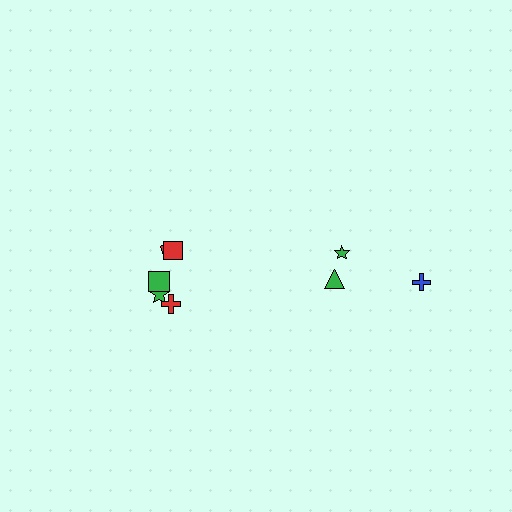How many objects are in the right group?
There are 3 objects.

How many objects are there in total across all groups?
There are 8 objects.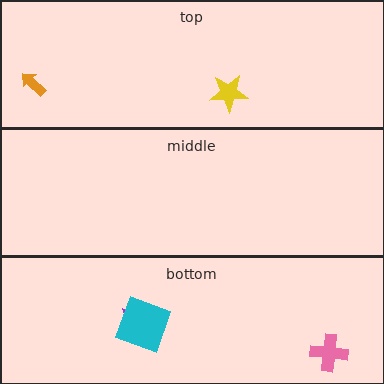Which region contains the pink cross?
The bottom region.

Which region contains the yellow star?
The top region.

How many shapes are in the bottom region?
3.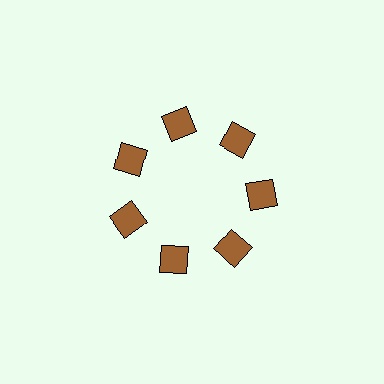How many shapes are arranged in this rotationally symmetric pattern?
There are 7 shapes, arranged in 7 groups of 1.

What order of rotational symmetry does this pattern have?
This pattern has 7-fold rotational symmetry.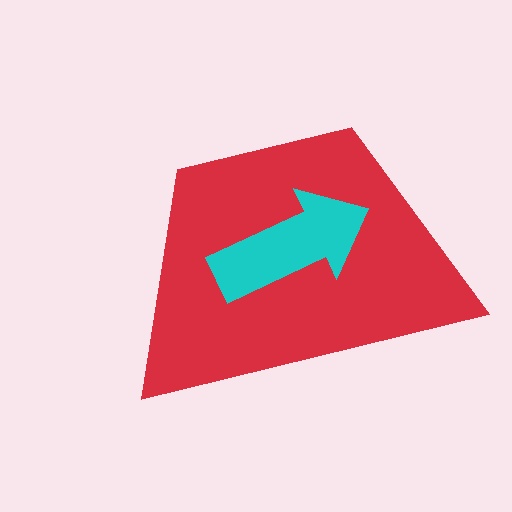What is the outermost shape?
The red trapezoid.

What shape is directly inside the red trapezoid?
The cyan arrow.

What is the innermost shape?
The cyan arrow.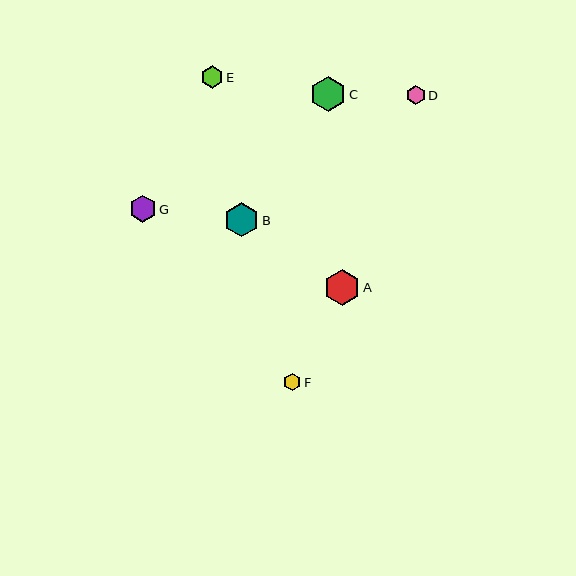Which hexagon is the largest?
Hexagon A is the largest with a size of approximately 36 pixels.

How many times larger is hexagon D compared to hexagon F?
Hexagon D is approximately 1.1 times the size of hexagon F.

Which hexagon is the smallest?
Hexagon F is the smallest with a size of approximately 17 pixels.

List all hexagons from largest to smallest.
From largest to smallest: A, C, B, G, E, D, F.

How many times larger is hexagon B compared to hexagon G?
Hexagon B is approximately 1.3 times the size of hexagon G.